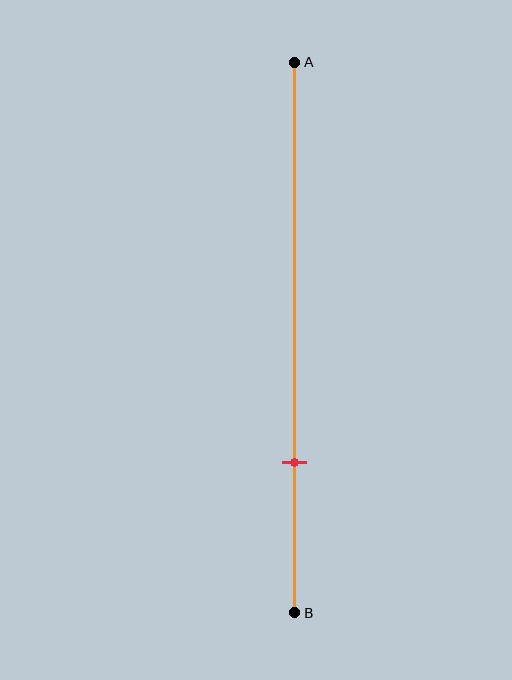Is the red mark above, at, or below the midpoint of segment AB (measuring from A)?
The red mark is below the midpoint of segment AB.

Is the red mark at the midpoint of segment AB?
No, the mark is at about 75% from A, not at the 50% midpoint.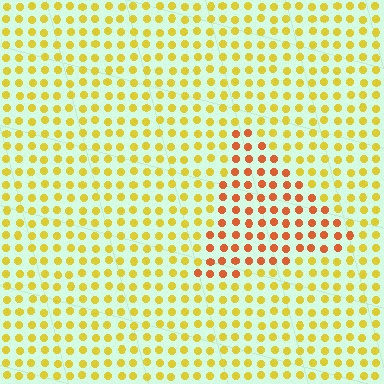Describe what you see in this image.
The image is filled with small yellow elements in a uniform arrangement. A triangle-shaped region is visible where the elements are tinted to a slightly different hue, forming a subtle color boundary.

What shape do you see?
I see a triangle.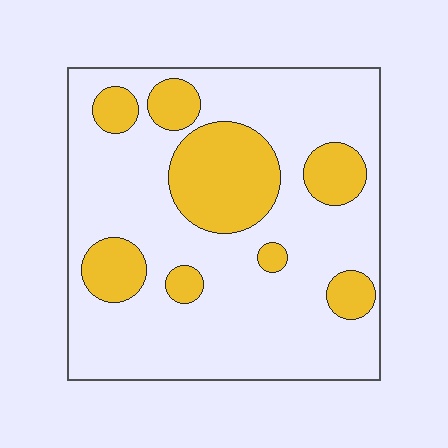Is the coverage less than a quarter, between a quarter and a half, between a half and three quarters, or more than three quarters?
Less than a quarter.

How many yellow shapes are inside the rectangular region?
8.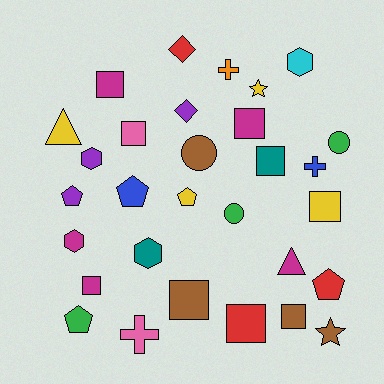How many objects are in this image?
There are 30 objects.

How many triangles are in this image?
There are 2 triangles.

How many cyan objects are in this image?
There is 1 cyan object.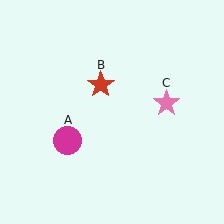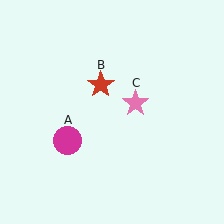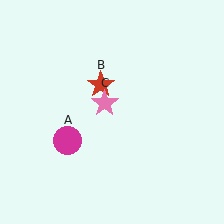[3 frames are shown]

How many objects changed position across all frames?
1 object changed position: pink star (object C).